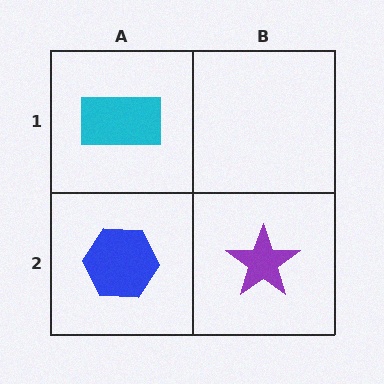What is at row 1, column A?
A cyan rectangle.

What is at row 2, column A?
A blue hexagon.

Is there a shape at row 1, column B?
No, that cell is empty.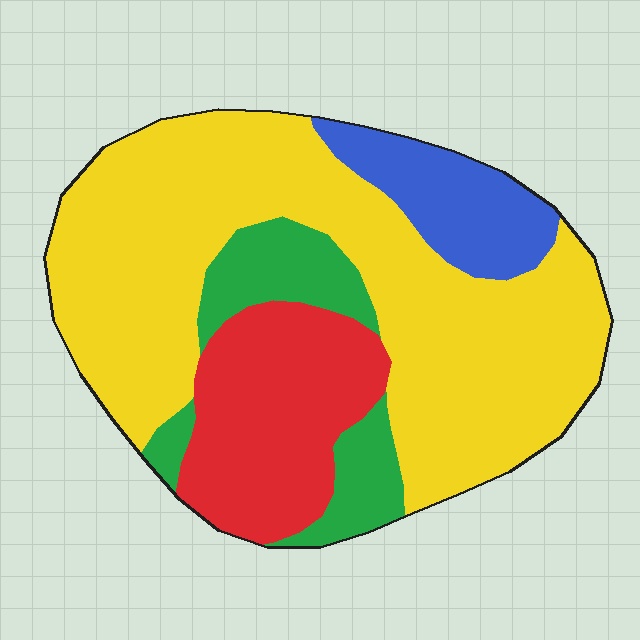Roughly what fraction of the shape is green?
Green covers about 15% of the shape.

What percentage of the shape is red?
Red takes up less than a quarter of the shape.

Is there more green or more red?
Red.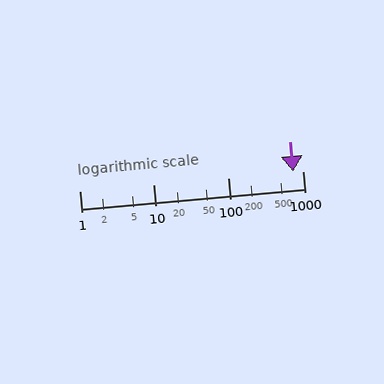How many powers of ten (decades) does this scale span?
The scale spans 3 decades, from 1 to 1000.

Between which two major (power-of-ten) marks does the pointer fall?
The pointer is between 100 and 1000.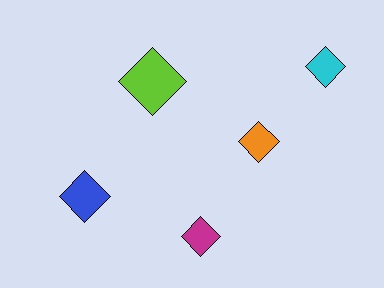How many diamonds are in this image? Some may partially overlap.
There are 5 diamonds.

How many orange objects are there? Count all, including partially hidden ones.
There is 1 orange object.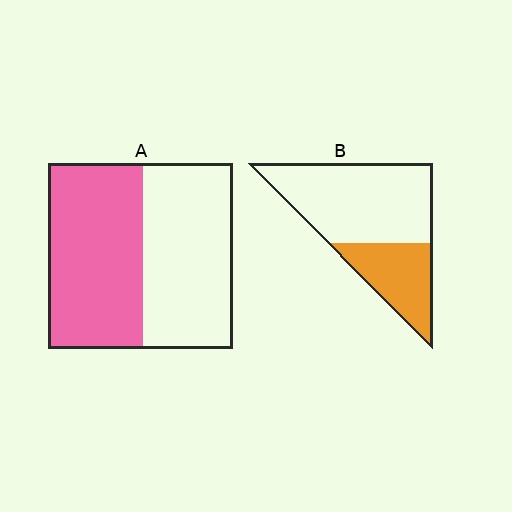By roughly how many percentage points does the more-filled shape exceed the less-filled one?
By roughly 20 percentage points (A over B).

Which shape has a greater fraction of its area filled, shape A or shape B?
Shape A.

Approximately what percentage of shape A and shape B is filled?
A is approximately 50% and B is approximately 35%.